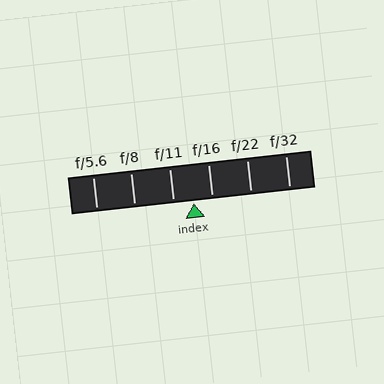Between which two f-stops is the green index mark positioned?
The index mark is between f/11 and f/16.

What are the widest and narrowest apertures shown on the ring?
The widest aperture shown is f/5.6 and the narrowest is f/32.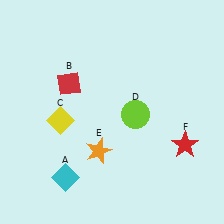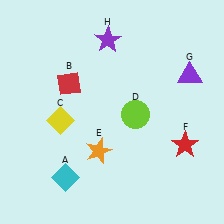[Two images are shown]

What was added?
A purple triangle (G), a purple star (H) were added in Image 2.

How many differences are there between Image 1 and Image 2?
There are 2 differences between the two images.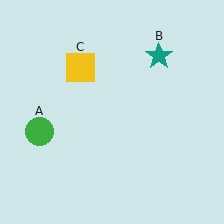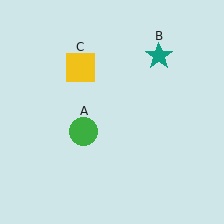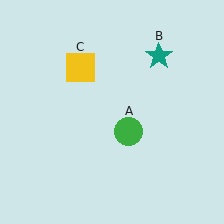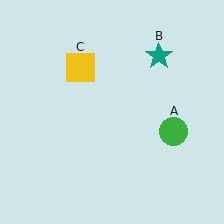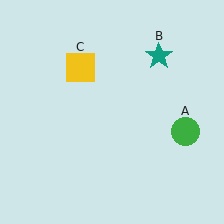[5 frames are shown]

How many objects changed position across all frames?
1 object changed position: green circle (object A).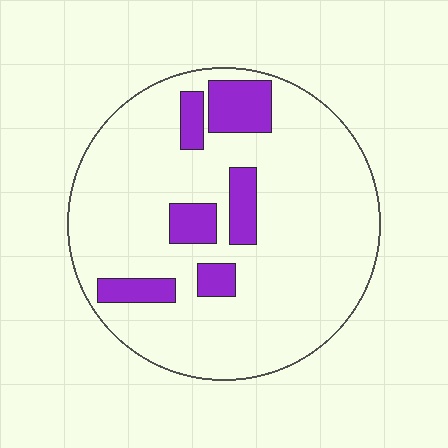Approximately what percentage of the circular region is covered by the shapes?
Approximately 15%.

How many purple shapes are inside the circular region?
6.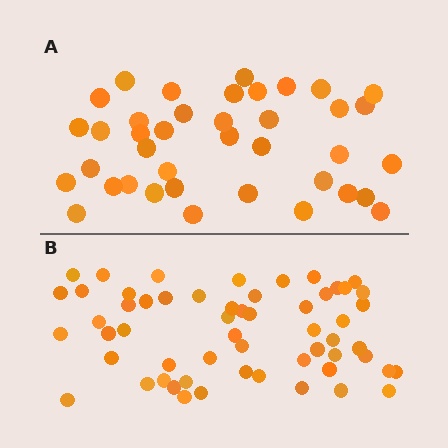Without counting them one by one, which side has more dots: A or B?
Region B (the bottom region) has more dots.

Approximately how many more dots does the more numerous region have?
Region B has approximately 20 more dots than region A.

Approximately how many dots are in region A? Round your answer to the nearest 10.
About 40 dots. (The exact count is 39, which rounds to 40.)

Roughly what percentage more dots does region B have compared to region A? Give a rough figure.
About 45% more.